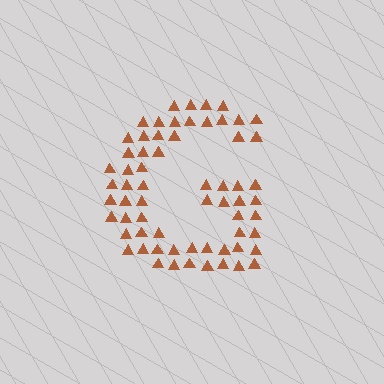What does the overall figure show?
The overall figure shows the letter G.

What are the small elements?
The small elements are triangles.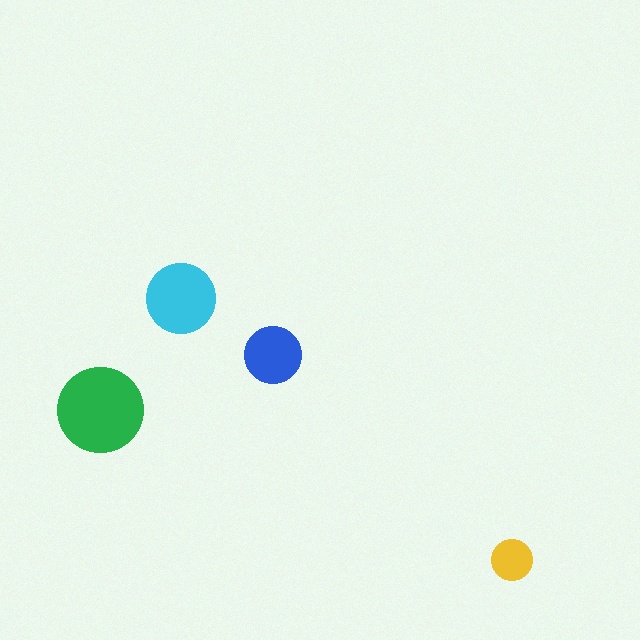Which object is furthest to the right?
The yellow circle is rightmost.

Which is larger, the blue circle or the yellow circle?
The blue one.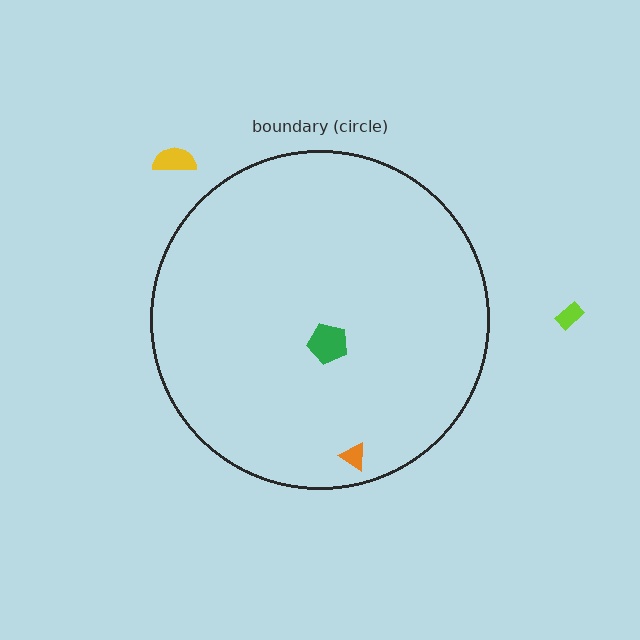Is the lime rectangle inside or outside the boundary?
Outside.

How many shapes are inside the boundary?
2 inside, 2 outside.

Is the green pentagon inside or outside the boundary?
Inside.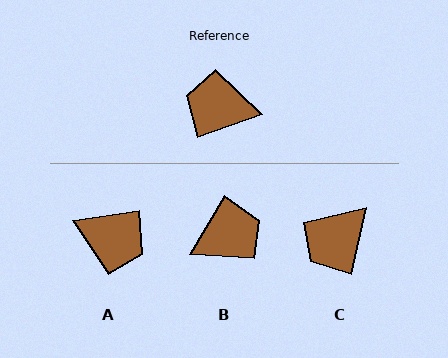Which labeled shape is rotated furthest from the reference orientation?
A, about 169 degrees away.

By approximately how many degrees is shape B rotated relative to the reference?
Approximately 140 degrees clockwise.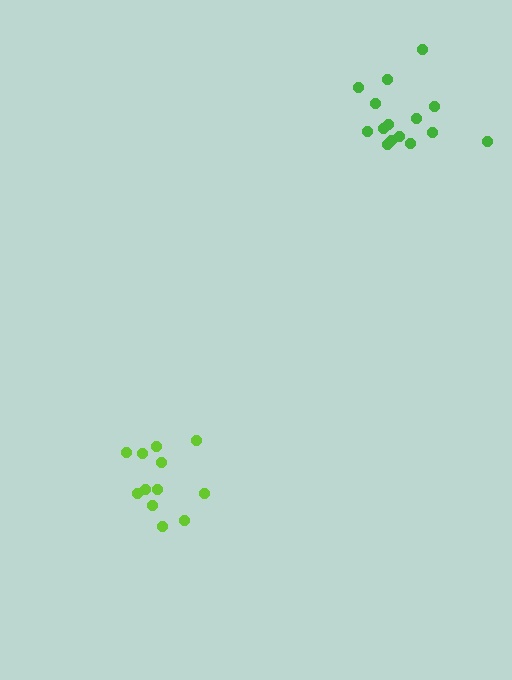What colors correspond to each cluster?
The clusters are colored: green, lime.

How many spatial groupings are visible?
There are 2 spatial groupings.